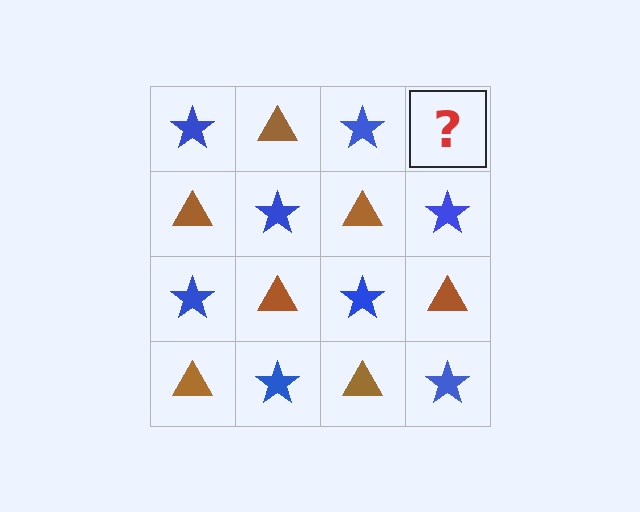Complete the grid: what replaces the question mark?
The question mark should be replaced with a brown triangle.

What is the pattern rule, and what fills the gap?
The rule is that it alternates blue star and brown triangle in a checkerboard pattern. The gap should be filled with a brown triangle.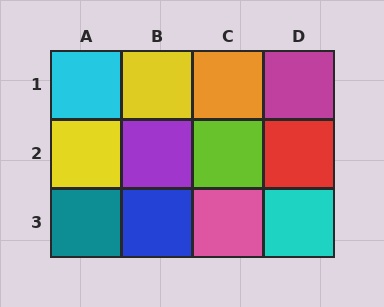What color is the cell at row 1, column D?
Magenta.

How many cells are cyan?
2 cells are cyan.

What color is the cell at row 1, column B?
Yellow.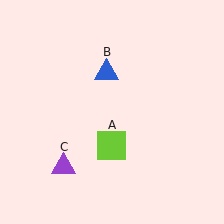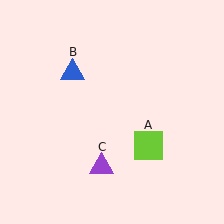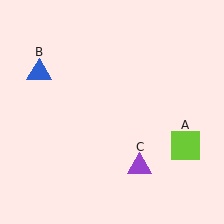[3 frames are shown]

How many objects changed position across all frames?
3 objects changed position: lime square (object A), blue triangle (object B), purple triangle (object C).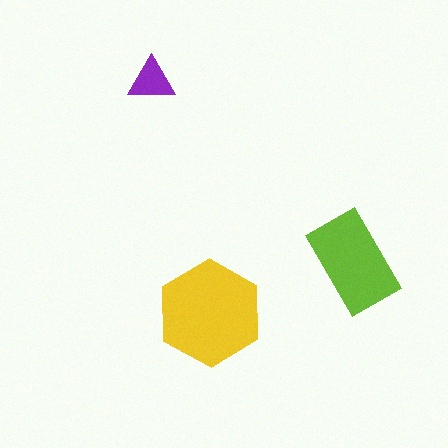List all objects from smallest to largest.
The purple triangle, the lime rectangle, the yellow hexagon.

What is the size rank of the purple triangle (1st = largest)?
3rd.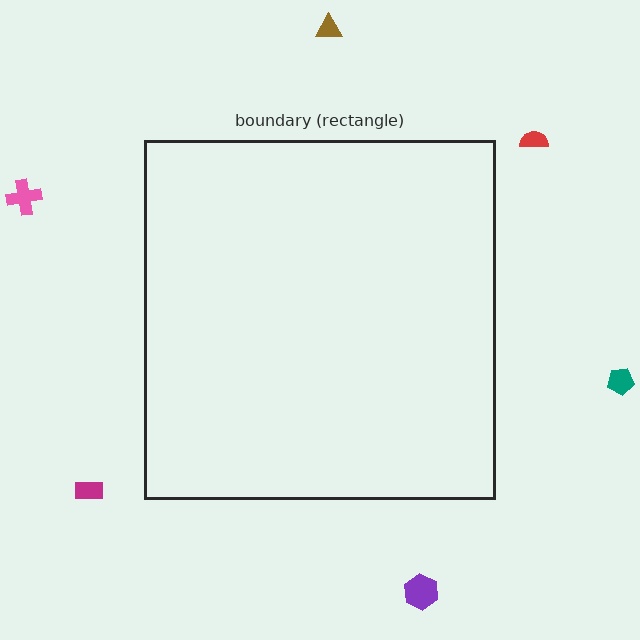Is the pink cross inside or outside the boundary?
Outside.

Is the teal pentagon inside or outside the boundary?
Outside.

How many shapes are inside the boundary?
0 inside, 6 outside.